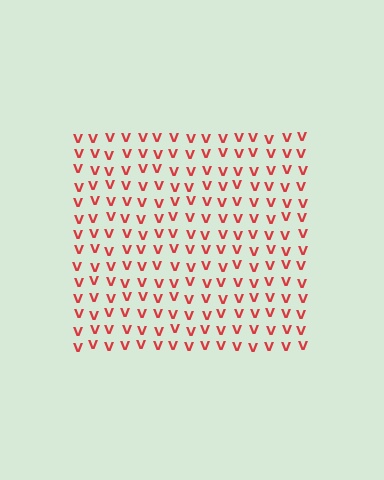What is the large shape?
The large shape is a square.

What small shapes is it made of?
It is made of small letter V's.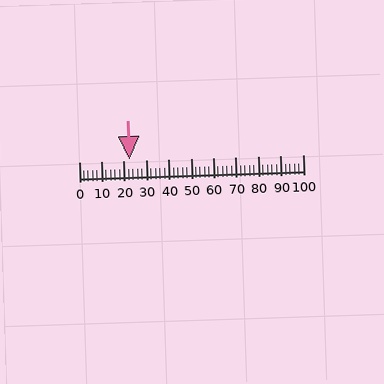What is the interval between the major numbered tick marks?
The major tick marks are spaced 10 units apart.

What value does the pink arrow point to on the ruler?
The pink arrow points to approximately 23.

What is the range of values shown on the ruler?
The ruler shows values from 0 to 100.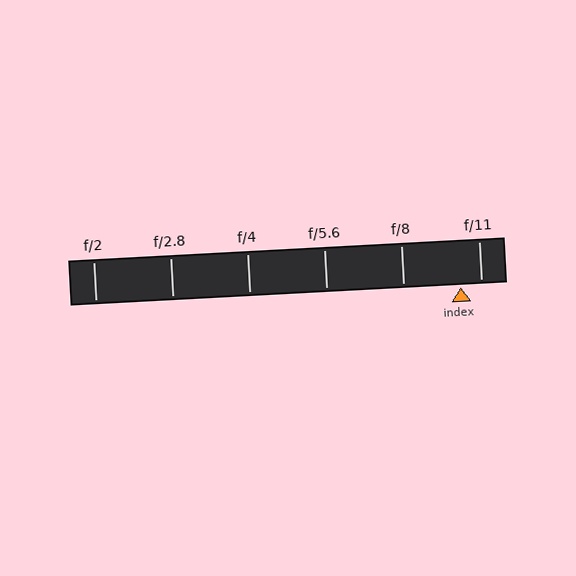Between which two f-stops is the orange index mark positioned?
The index mark is between f/8 and f/11.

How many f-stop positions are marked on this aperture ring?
There are 6 f-stop positions marked.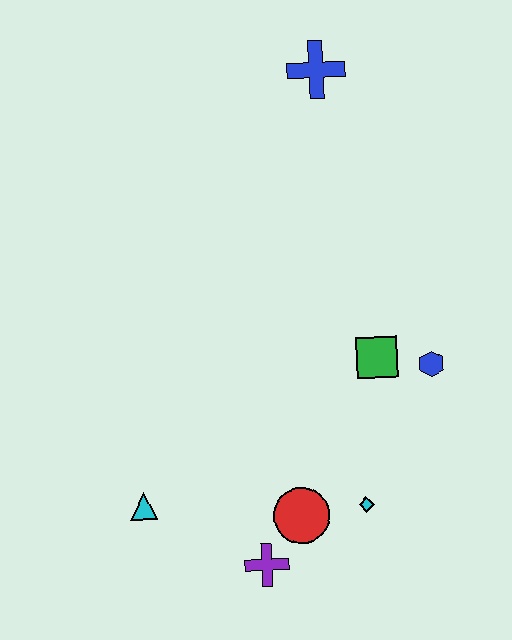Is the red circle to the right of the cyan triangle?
Yes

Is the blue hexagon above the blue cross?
No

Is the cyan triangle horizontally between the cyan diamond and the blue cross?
No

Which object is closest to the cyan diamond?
The red circle is closest to the cyan diamond.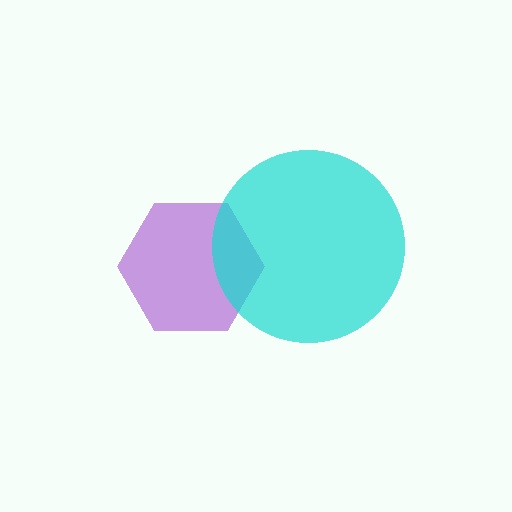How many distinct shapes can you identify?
There are 2 distinct shapes: a purple hexagon, a cyan circle.